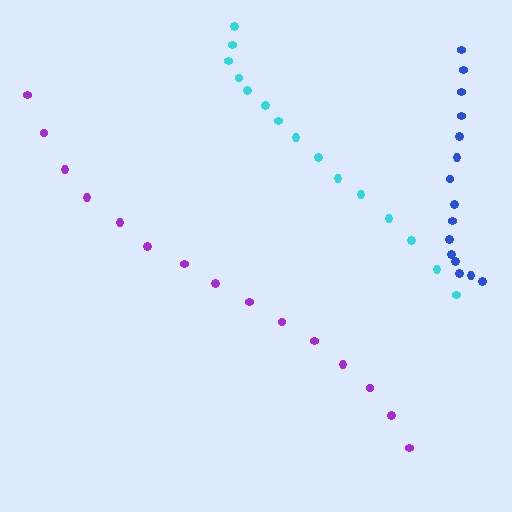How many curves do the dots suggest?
There are 3 distinct paths.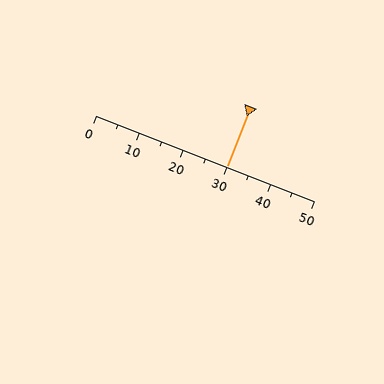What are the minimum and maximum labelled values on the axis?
The axis runs from 0 to 50.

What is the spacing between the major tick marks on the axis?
The major ticks are spaced 10 apart.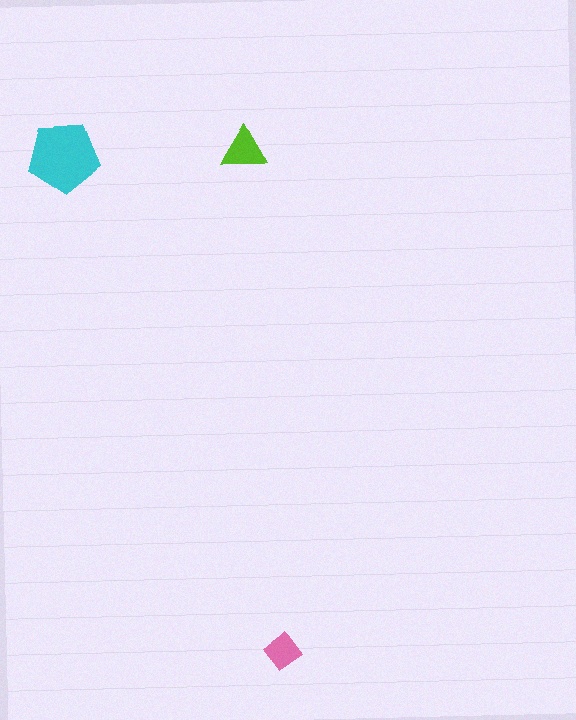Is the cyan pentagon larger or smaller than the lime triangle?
Larger.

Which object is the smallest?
The pink diamond.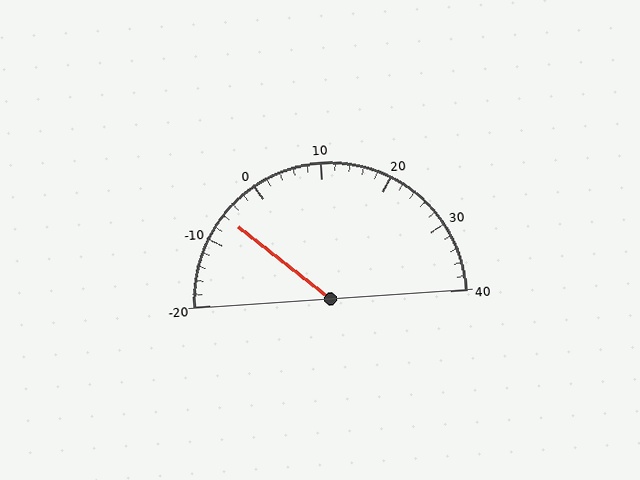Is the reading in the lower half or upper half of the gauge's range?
The reading is in the lower half of the range (-20 to 40).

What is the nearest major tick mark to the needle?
The nearest major tick mark is -10.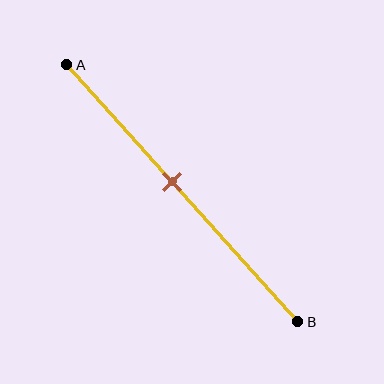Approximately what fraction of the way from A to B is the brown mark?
The brown mark is approximately 45% of the way from A to B.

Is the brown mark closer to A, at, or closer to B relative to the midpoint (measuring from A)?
The brown mark is closer to point A than the midpoint of segment AB.